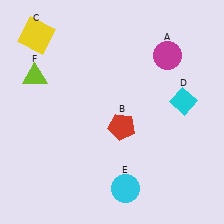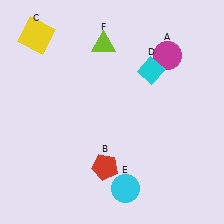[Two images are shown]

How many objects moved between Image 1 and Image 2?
3 objects moved between the two images.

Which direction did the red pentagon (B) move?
The red pentagon (B) moved down.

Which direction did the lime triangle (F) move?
The lime triangle (F) moved right.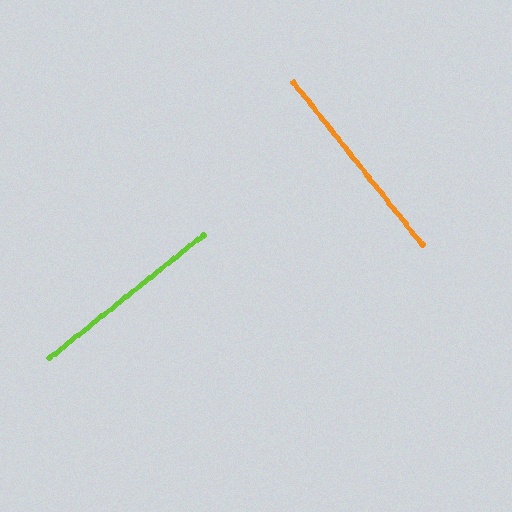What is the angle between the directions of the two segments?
Approximately 90 degrees.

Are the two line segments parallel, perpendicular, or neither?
Perpendicular — they meet at approximately 90°.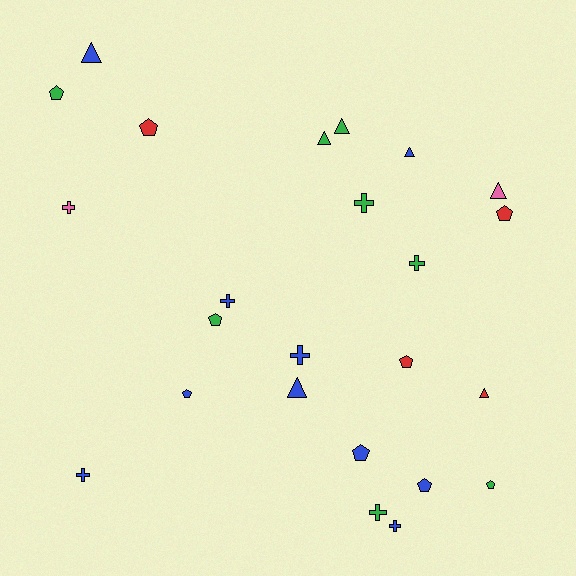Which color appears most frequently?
Blue, with 10 objects.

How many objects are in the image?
There are 24 objects.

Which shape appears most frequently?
Pentagon, with 9 objects.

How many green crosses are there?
There are 3 green crosses.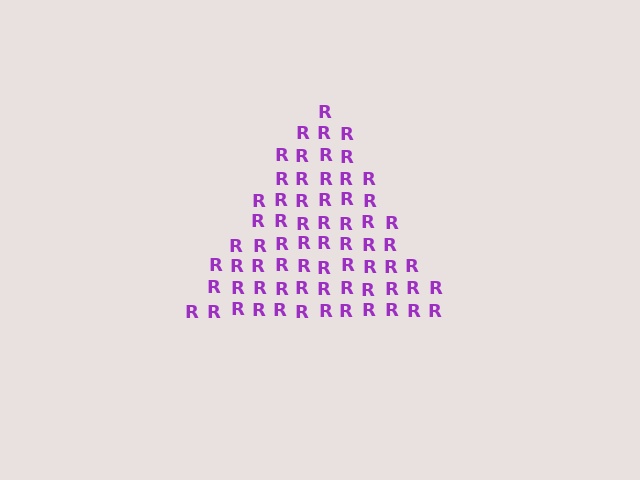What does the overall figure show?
The overall figure shows a triangle.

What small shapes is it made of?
It is made of small letter R's.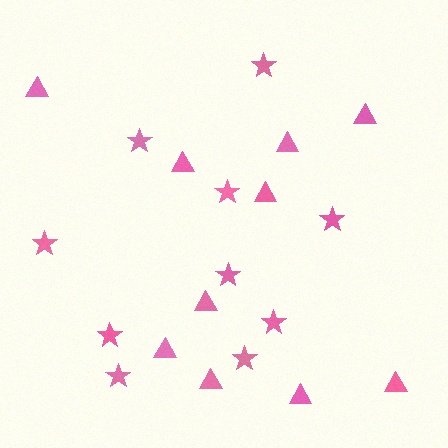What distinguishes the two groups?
There are 2 groups: one group of triangles (10) and one group of stars (10).